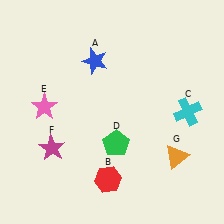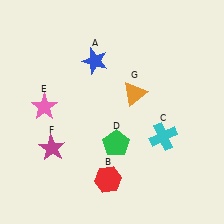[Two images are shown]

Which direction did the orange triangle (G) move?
The orange triangle (G) moved up.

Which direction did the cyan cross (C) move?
The cyan cross (C) moved down.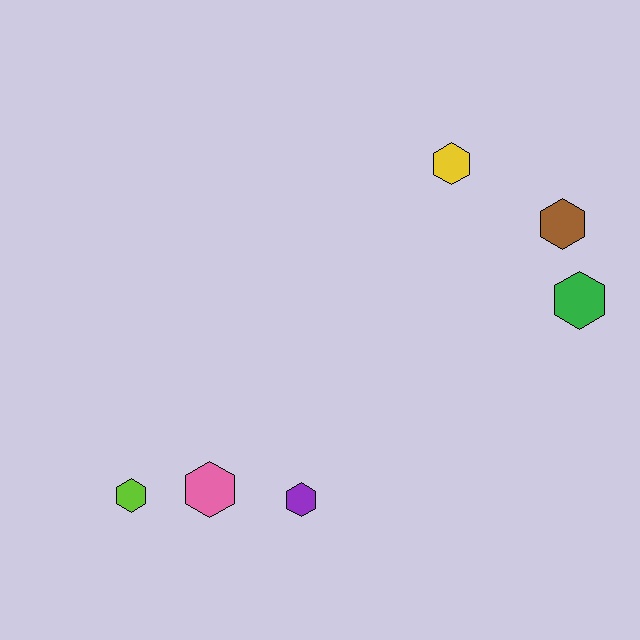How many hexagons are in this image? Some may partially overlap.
There are 6 hexagons.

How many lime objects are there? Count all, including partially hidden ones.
There is 1 lime object.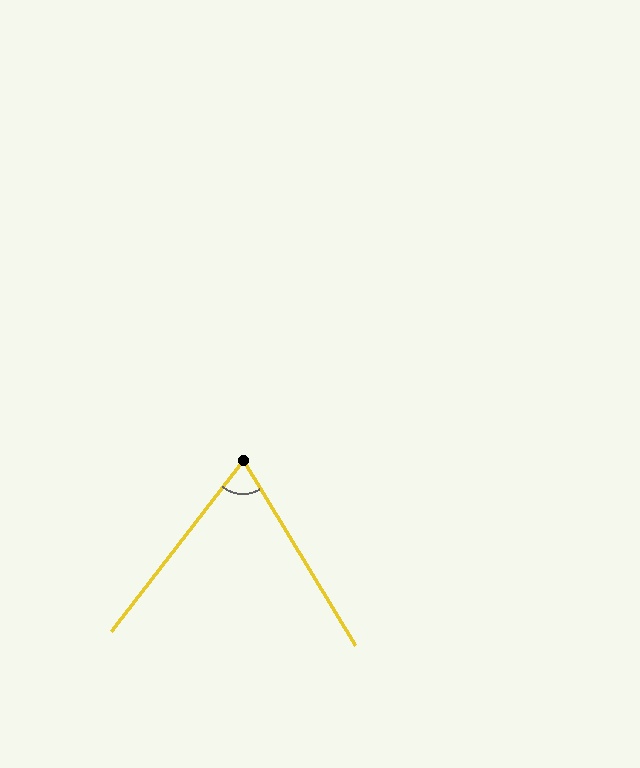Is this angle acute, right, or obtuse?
It is acute.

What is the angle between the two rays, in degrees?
Approximately 69 degrees.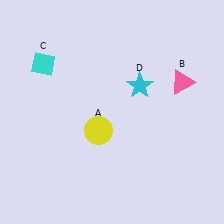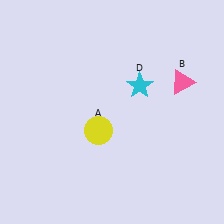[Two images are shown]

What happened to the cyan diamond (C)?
The cyan diamond (C) was removed in Image 2. It was in the top-left area of Image 1.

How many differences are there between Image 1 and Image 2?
There is 1 difference between the two images.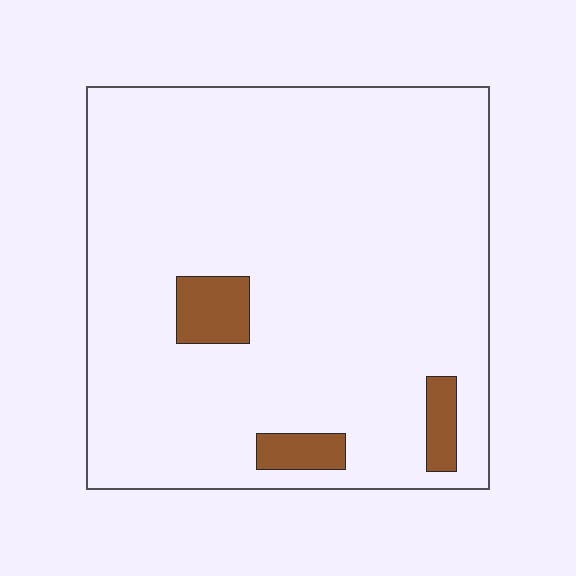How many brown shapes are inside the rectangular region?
3.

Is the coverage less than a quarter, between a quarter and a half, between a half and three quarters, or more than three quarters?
Less than a quarter.